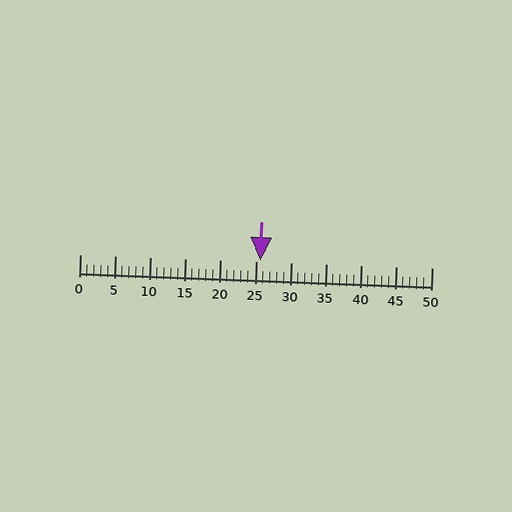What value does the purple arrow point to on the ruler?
The purple arrow points to approximately 26.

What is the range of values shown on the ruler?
The ruler shows values from 0 to 50.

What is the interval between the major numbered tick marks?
The major tick marks are spaced 5 units apart.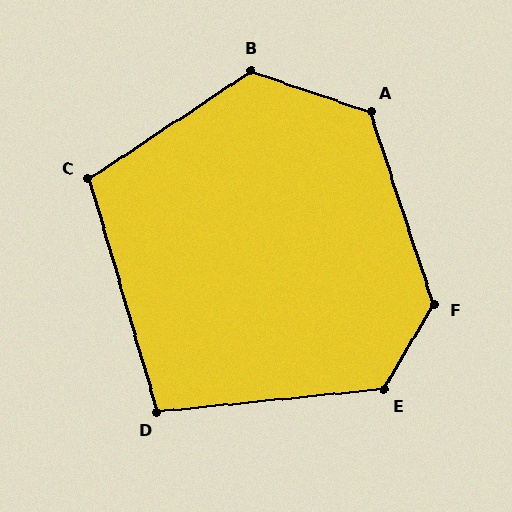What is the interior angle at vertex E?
Approximately 126 degrees (obtuse).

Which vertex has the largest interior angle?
F, at approximately 131 degrees.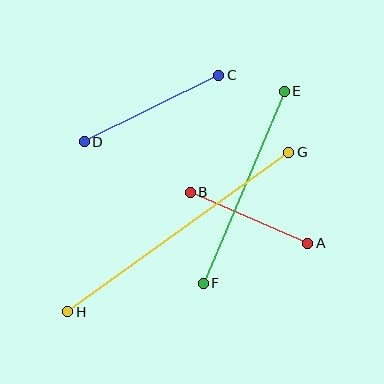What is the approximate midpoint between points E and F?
The midpoint is at approximately (244, 187) pixels.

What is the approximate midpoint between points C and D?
The midpoint is at approximately (151, 108) pixels.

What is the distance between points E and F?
The distance is approximately 208 pixels.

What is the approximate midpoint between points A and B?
The midpoint is at approximately (249, 218) pixels.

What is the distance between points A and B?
The distance is approximately 128 pixels.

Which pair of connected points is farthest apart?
Points G and H are farthest apart.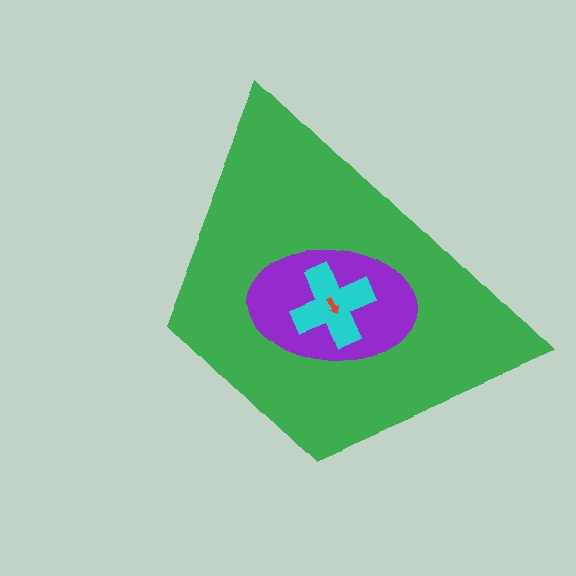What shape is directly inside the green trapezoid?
The purple ellipse.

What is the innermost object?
The red arrow.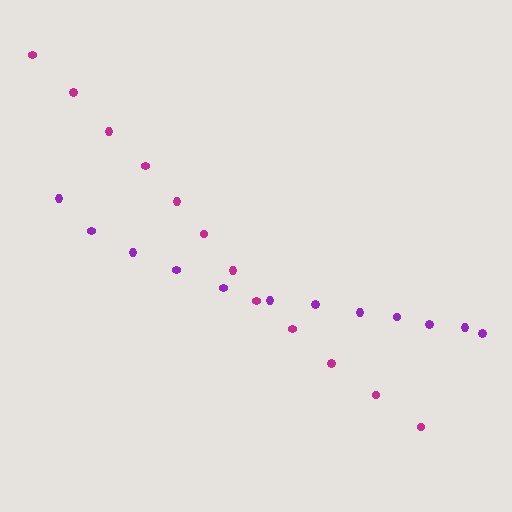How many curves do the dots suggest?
There are 2 distinct paths.